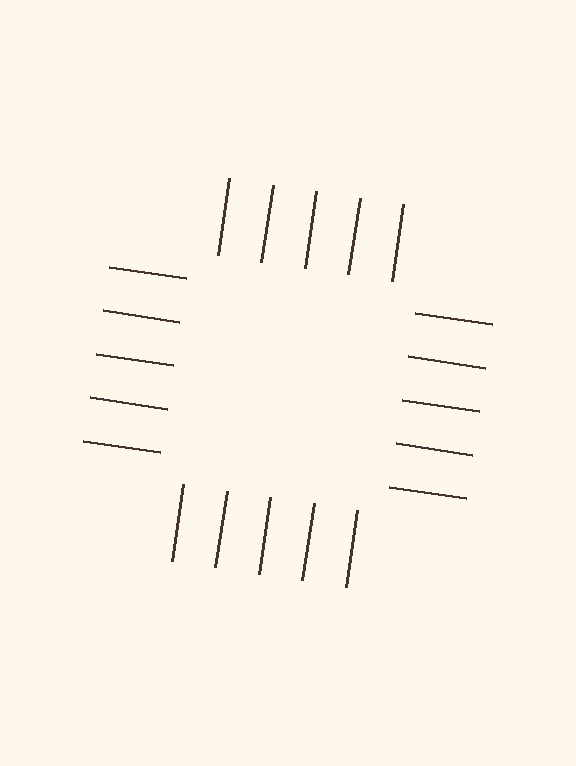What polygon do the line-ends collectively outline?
An illusory square — the line segments terminate on its edges but no continuous stroke is drawn.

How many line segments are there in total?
20 — 5 along each of the 4 edges.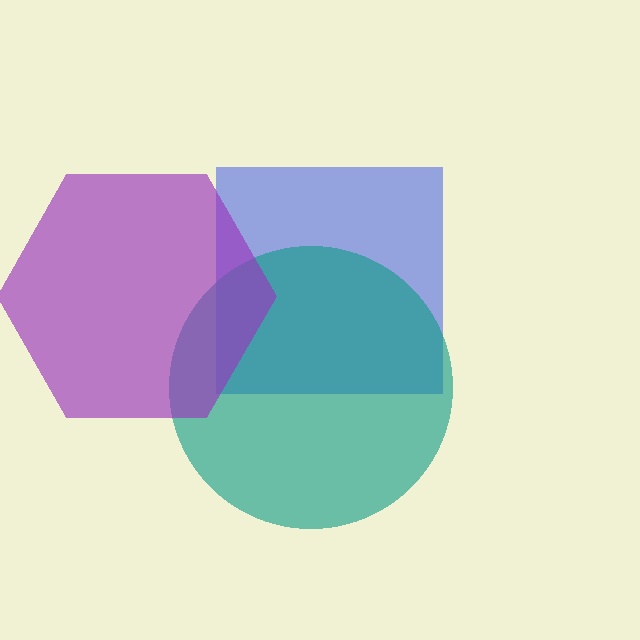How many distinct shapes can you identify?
There are 3 distinct shapes: a blue square, a teal circle, a purple hexagon.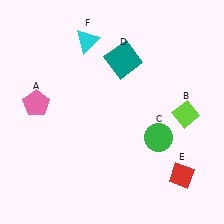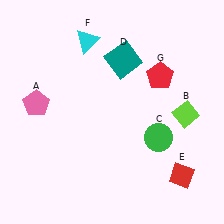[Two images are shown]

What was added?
A red pentagon (G) was added in Image 2.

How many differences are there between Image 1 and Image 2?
There is 1 difference between the two images.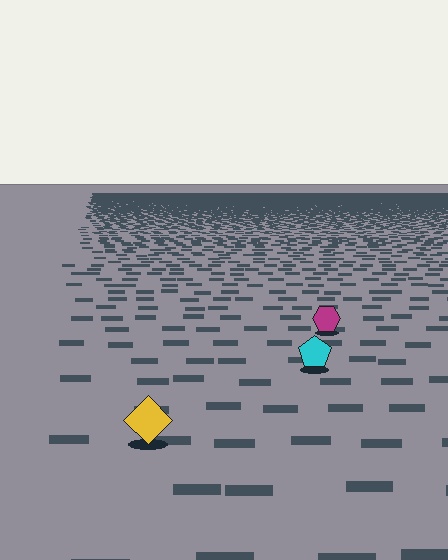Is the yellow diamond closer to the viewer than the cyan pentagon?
Yes. The yellow diamond is closer — you can tell from the texture gradient: the ground texture is coarser near it.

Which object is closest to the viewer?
The yellow diamond is closest. The texture marks near it are larger and more spread out.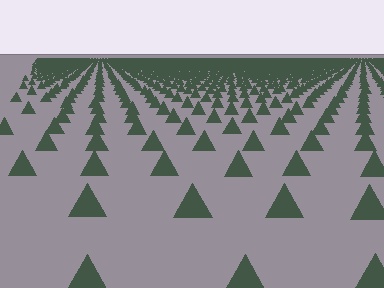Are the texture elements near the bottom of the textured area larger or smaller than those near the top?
Larger. Near the bottom, elements are closer to the viewer and appear at a bigger on-screen size.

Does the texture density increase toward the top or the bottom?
Density increases toward the top.